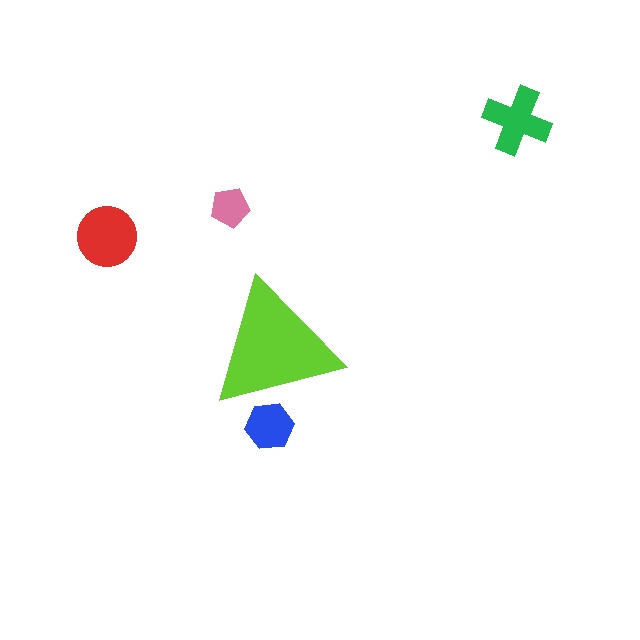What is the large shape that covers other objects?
A lime triangle.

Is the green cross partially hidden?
No, the green cross is fully visible.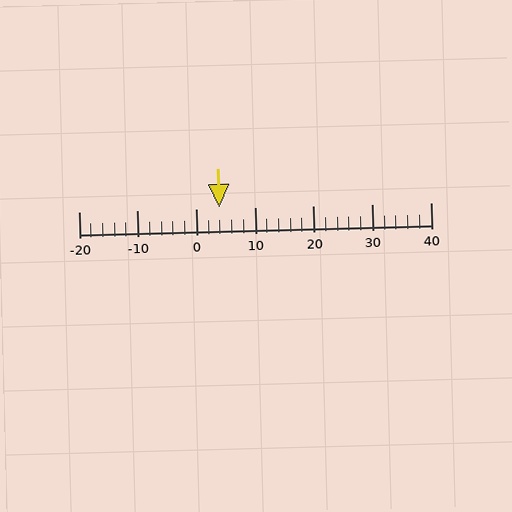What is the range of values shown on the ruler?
The ruler shows values from -20 to 40.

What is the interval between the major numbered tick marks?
The major tick marks are spaced 10 units apart.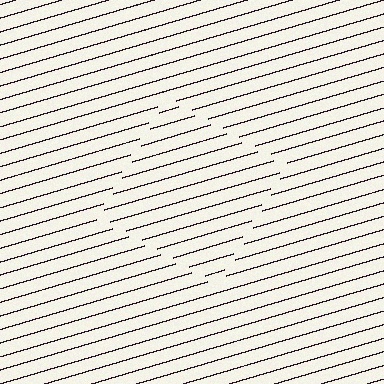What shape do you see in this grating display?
An illusory square. The interior of the shape contains the same grating, shifted by half a period — the contour is defined by the phase discontinuity where line-ends from the inner and outer gratings abut.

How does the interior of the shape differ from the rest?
The interior of the shape contains the same grating, shifted by half a period — the contour is defined by the phase discontinuity where line-ends from the inner and outer gratings abut.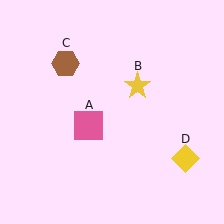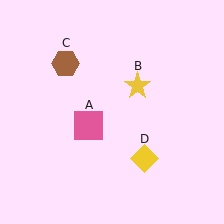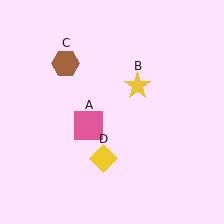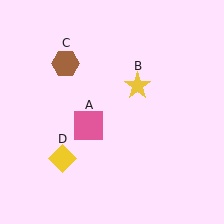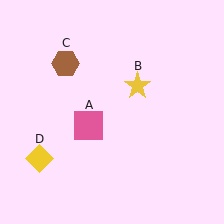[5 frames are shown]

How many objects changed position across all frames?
1 object changed position: yellow diamond (object D).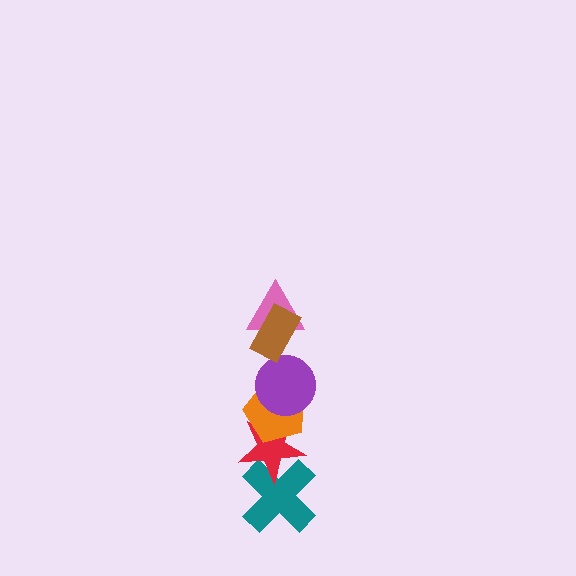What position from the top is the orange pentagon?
The orange pentagon is 4th from the top.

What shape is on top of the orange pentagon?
The purple circle is on top of the orange pentagon.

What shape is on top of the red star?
The orange pentagon is on top of the red star.